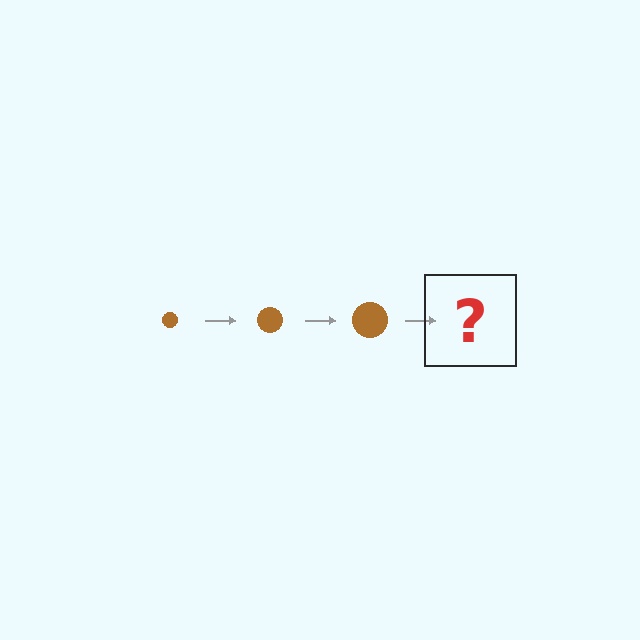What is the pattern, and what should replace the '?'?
The pattern is that the circle gets progressively larger each step. The '?' should be a brown circle, larger than the previous one.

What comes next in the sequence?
The next element should be a brown circle, larger than the previous one.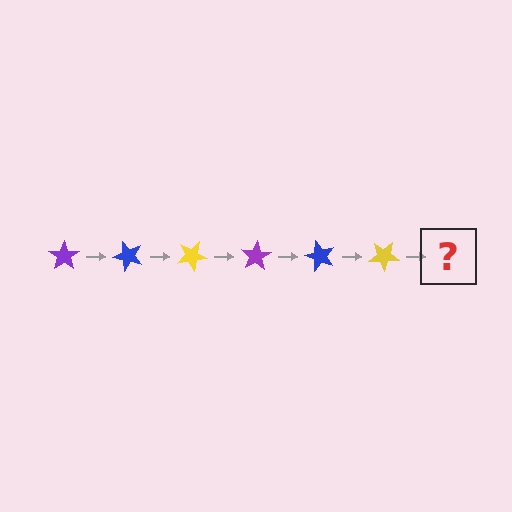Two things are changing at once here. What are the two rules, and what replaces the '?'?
The two rules are that it rotates 50 degrees each step and the color cycles through purple, blue, and yellow. The '?' should be a purple star, rotated 300 degrees from the start.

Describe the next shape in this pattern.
It should be a purple star, rotated 300 degrees from the start.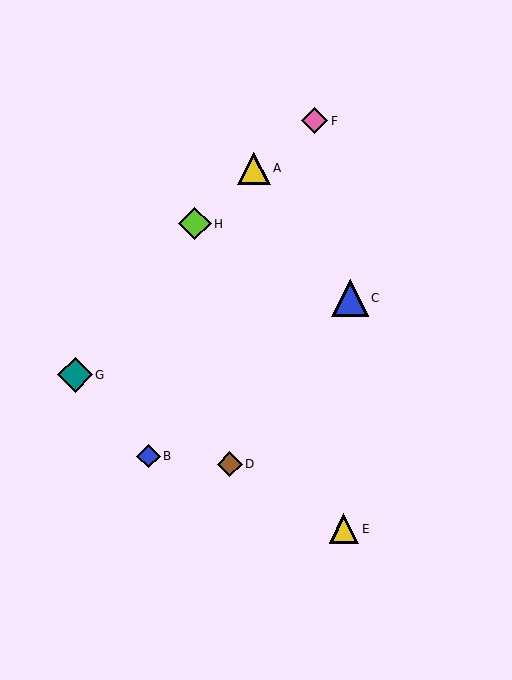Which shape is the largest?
The blue triangle (labeled C) is the largest.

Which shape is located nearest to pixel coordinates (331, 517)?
The yellow triangle (labeled E) at (344, 529) is nearest to that location.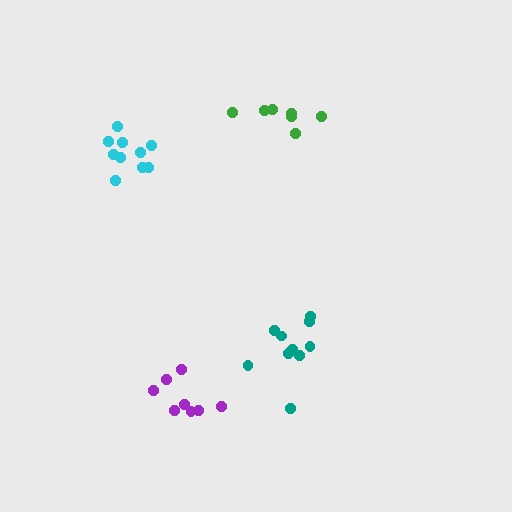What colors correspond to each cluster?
The clusters are colored: cyan, teal, purple, green.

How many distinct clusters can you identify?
There are 4 distinct clusters.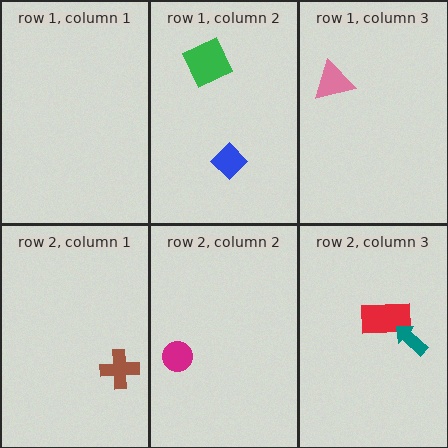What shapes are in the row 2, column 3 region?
The red rectangle, the teal arrow.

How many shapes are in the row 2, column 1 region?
1.